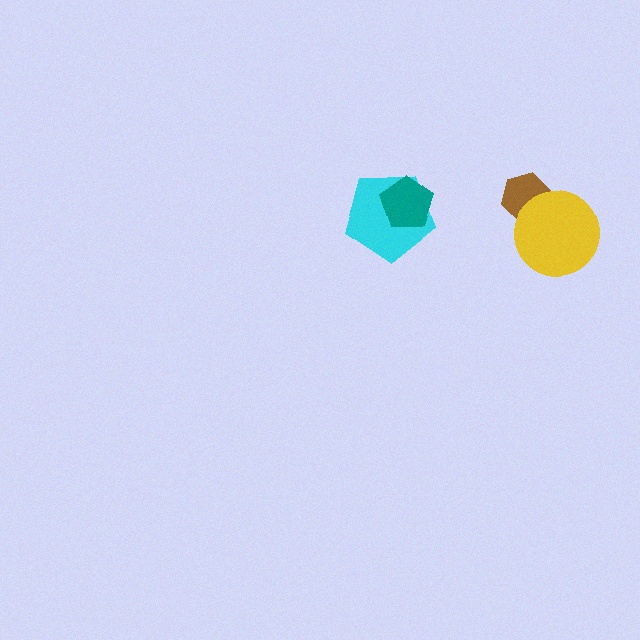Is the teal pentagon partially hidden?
No, no other shape covers it.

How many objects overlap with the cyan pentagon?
1 object overlaps with the cyan pentagon.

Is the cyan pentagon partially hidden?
Yes, it is partially covered by another shape.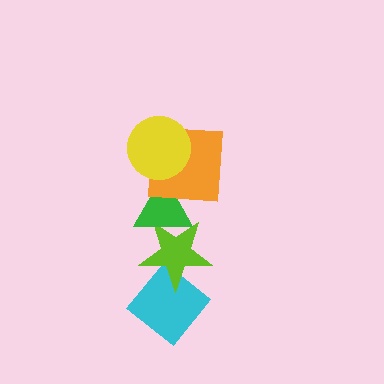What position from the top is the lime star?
The lime star is 4th from the top.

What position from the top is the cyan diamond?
The cyan diamond is 5th from the top.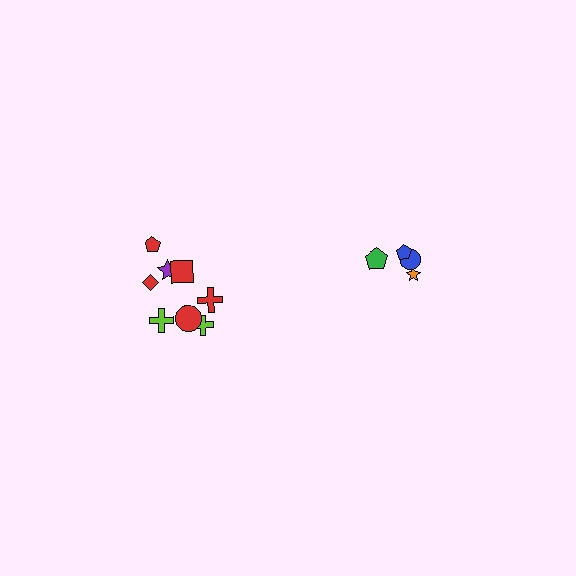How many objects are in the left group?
There are 8 objects.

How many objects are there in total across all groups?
There are 12 objects.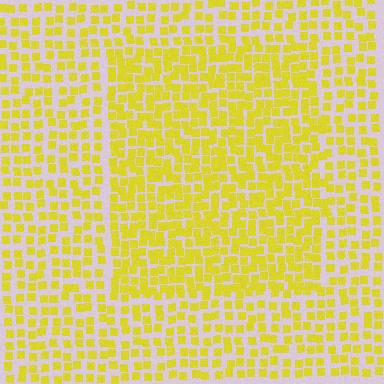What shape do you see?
I see a rectangle.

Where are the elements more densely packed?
The elements are more densely packed inside the rectangle boundary.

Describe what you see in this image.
The image contains small yellow elements arranged at two different densities. A rectangle-shaped region is visible where the elements are more densely packed than the surrounding area.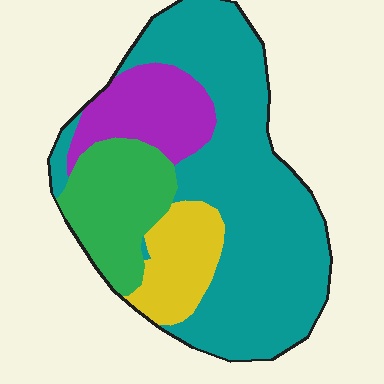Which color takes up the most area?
Teal, at roughly 55%.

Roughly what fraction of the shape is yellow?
Yellow covers 12% of the shape.